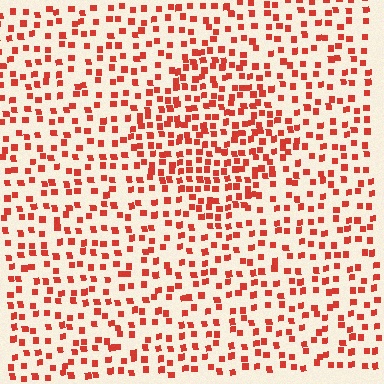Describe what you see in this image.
The image contains small red elements arranged at two different densities. A diamond-shaped region is visible where the elements are more densely packed than the surrounding area.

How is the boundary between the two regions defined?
The boundary is defined by a change in element density (approximately 1.7x ratio). All elements are the same color, size, and shape.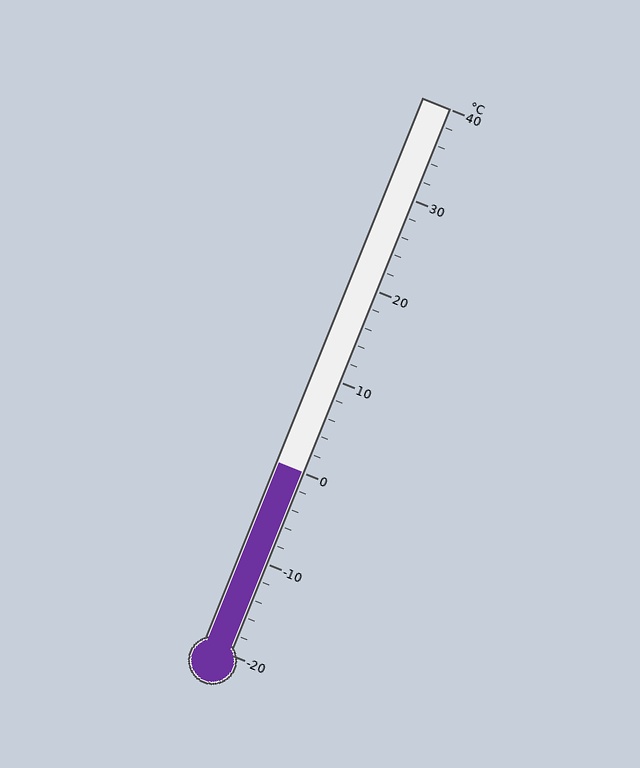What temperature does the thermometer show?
The thermometer shows approximately 0°C.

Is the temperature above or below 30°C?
The temperature is below 30°C.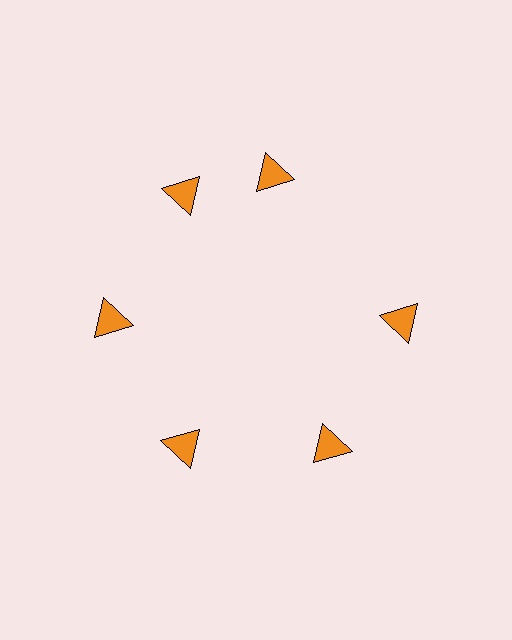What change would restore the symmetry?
The symmetry would be restored by rotating it back into even spacing with its neighbors so that all 6 triangles sit at equal angles and equal distance from the center.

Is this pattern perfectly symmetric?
No. The 6 orange triangles are arranged in a ring, but one element near the 1 o'clock position is rotated out of alignment along the ring, breaking the 6-fold rotational symmetry.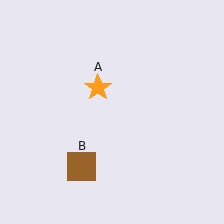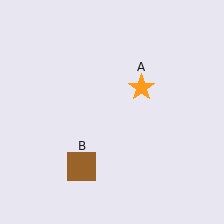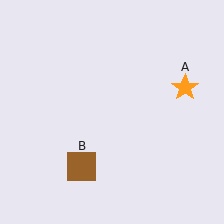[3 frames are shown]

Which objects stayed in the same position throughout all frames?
Brown square (object B) remained stationary.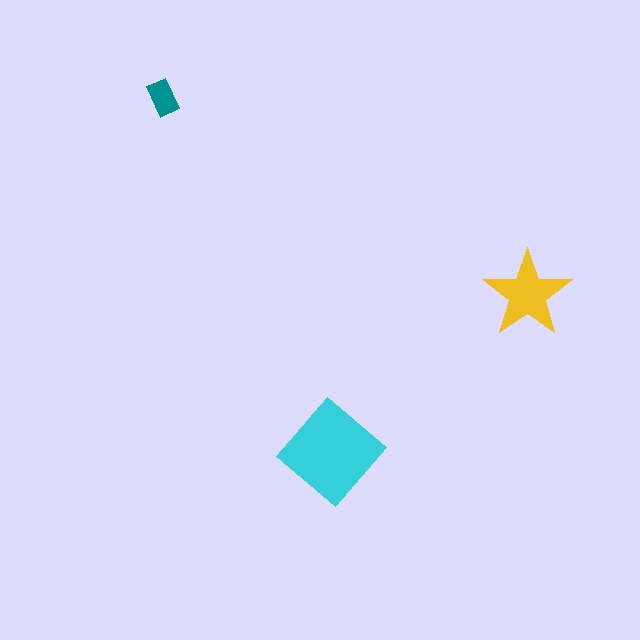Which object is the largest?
The cyan diamond.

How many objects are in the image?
There are 3 objects in the image.